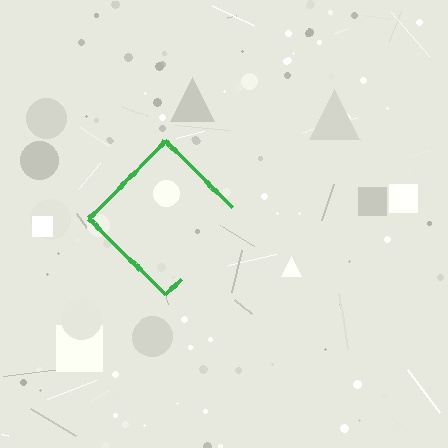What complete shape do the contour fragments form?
The contour fragments form a diamond.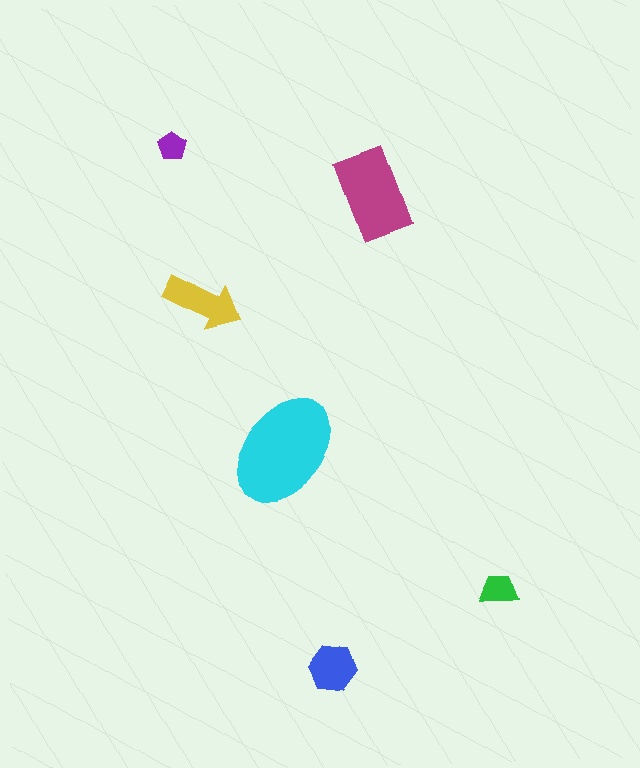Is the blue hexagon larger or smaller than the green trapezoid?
Larger.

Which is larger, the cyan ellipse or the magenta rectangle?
The cyan ellipse.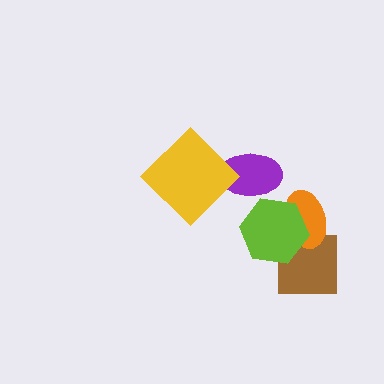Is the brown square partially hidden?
Yes, it is partially covered by another shape.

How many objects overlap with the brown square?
2 objects overlap with the brown square.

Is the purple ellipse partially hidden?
Yes, it is partially covered by another shape.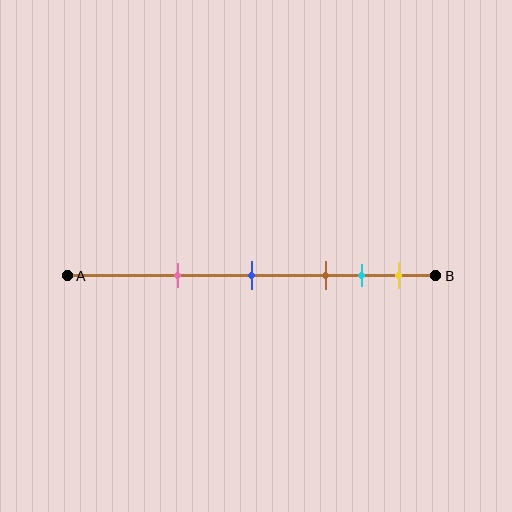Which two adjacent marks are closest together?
The cyan and yellow marks are the closest adjacent pair.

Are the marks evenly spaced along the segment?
No, the marks are not evenly spaced.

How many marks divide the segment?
There are 5 marks dividing the segment.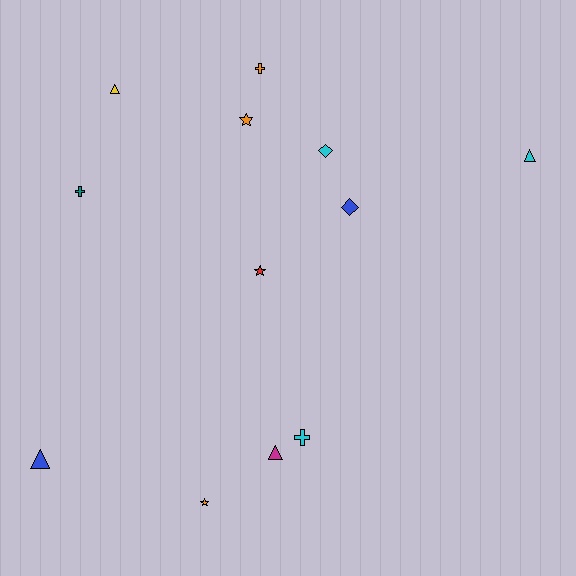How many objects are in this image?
There are 12 objects.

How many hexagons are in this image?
There are no hexagons.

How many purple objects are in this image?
There are no purple objects.